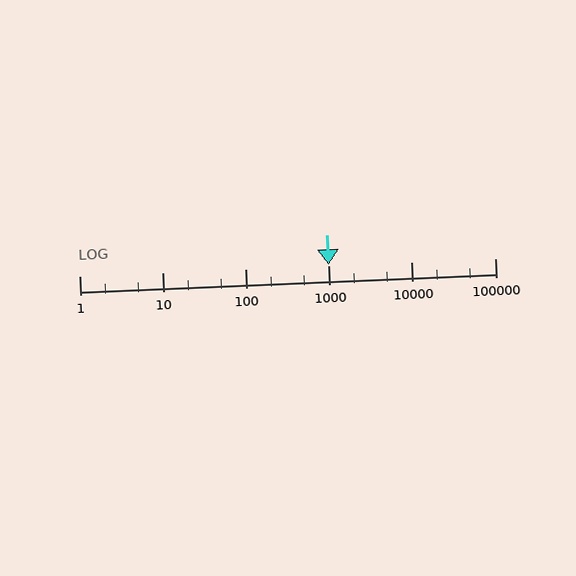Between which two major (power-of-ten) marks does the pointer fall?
The pointer is between 1000 and 10000.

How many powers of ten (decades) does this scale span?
The scale spans 5 decades, from 1 to 100000.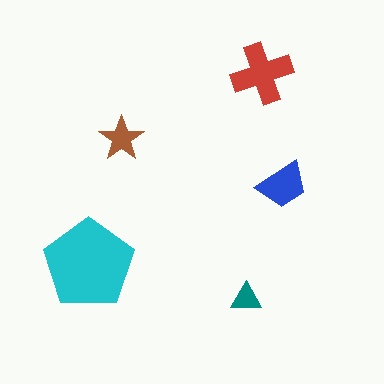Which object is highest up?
The red cross is topmost.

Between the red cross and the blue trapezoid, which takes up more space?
The red cross.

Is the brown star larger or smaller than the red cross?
Smaller.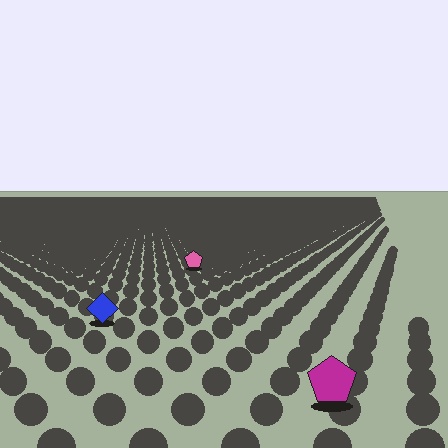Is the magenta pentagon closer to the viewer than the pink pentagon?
Yes. The magenta pentagon is closer — you can tell from the texture gradient: the ground texture is coarser near it.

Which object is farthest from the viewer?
The pink pentagon is farthest from the viewer. It appears smaller and the ground texture around it is denser.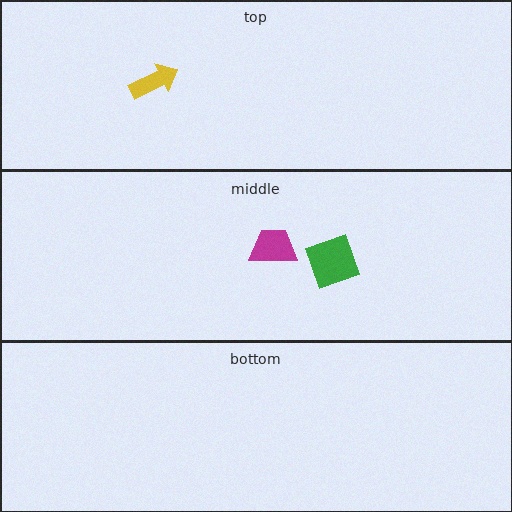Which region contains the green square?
The middle region.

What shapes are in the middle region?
The magenta trapezoid, the green square.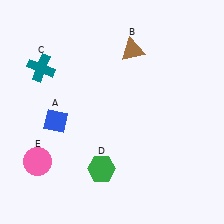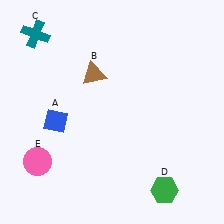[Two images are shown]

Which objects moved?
The objects that moved are: the brown triangle (B), the teal cross (C), the green hexagon (D).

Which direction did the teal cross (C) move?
The teal cross (C) moved up.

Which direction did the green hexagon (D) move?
The green hexagon (D) moved right.